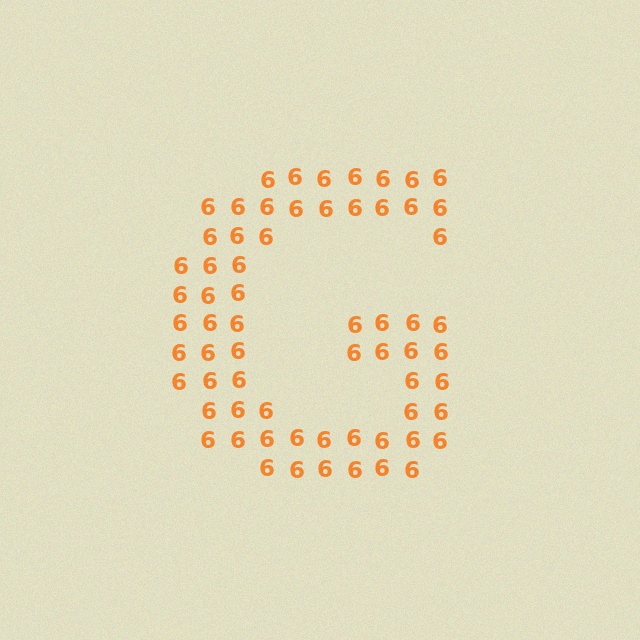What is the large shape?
The large shape is the letter G.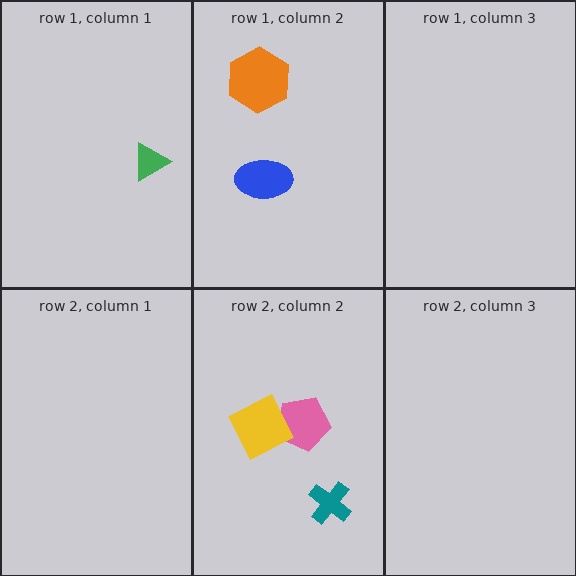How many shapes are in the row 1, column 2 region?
2.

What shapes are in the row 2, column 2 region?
The teal cross, the pink pentagon, the yellow square.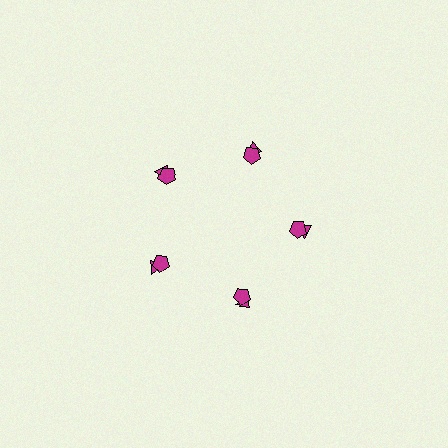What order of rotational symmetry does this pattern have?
This pattern has 5-fold rotational symmetry.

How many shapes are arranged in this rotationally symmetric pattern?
There are 10 shapes, arranged in 5 groups of 2.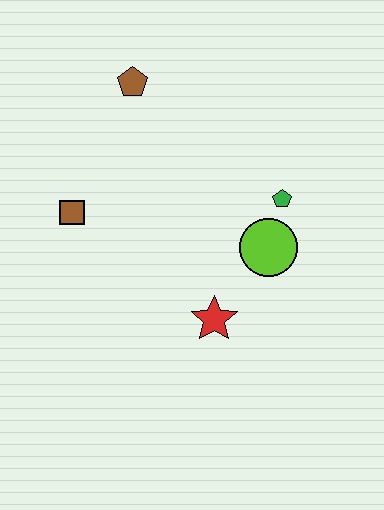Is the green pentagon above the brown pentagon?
No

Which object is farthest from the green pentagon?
The brown square is farthest from the green pentagon.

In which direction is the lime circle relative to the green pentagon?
The lime circle is below the green pentagon.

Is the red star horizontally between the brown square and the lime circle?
Yes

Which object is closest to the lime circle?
The green pentagon is closest to the lime circle.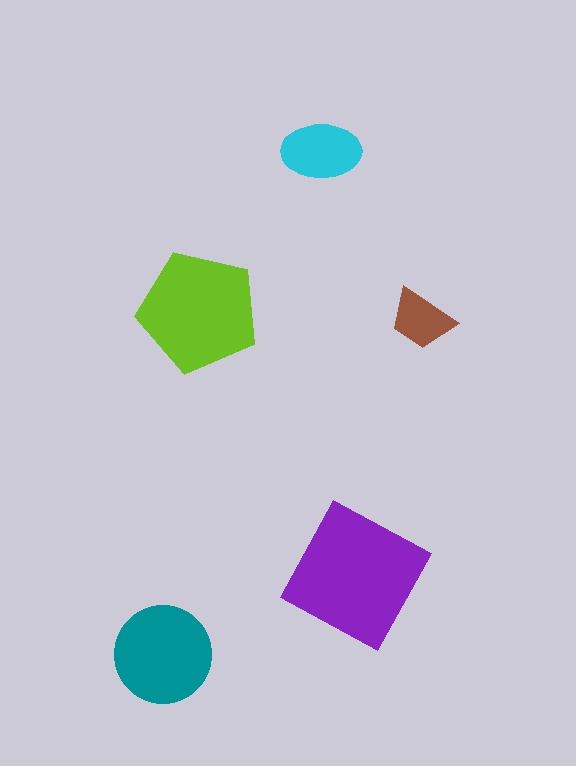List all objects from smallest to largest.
The brown trapezoid, the cyan ellipse, the teal circle, the lime pentagon, the purple square.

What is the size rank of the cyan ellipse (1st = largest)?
4th.